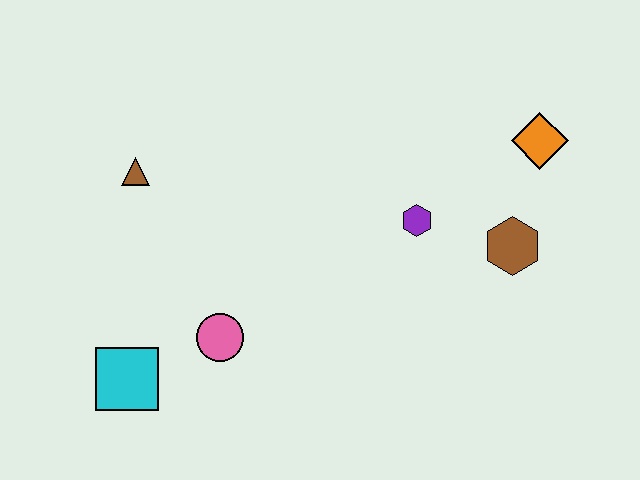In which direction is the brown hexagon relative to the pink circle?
The brown hexagon is to the right of the pink circle.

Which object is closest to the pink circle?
The cyan square is closest to the pink circle.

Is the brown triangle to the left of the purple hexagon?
Yes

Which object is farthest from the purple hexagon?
The cyan square is farthest from the purple hexagon.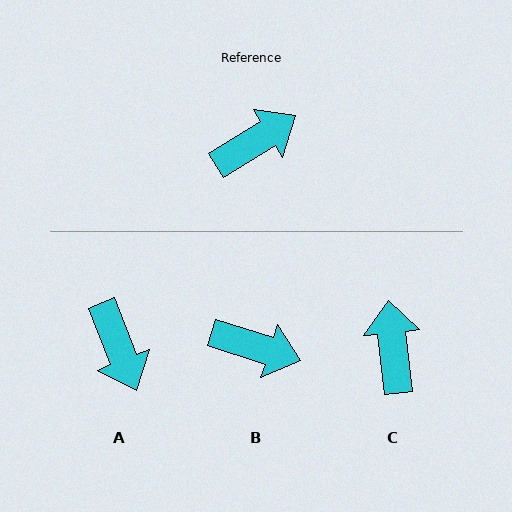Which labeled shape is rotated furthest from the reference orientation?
A, about 100 degrees away.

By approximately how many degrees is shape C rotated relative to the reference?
Approximately 64 degrees counter-clockwise.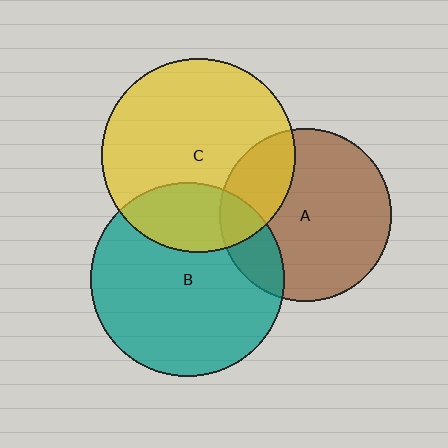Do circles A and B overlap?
Yes.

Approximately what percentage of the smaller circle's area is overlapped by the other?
Approximately 20%.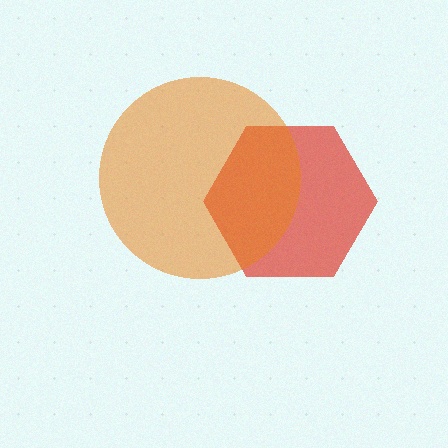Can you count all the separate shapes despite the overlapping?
Yes, there are 2 separate shapes.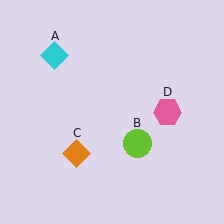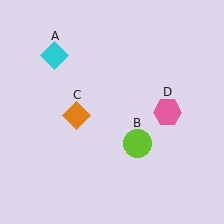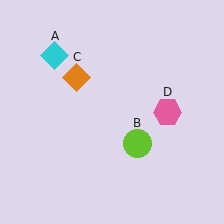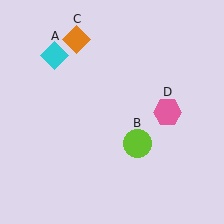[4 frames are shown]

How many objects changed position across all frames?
1 object changed position: orange diamond (object C).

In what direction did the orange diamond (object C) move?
The orange diamond (object C) moved up.